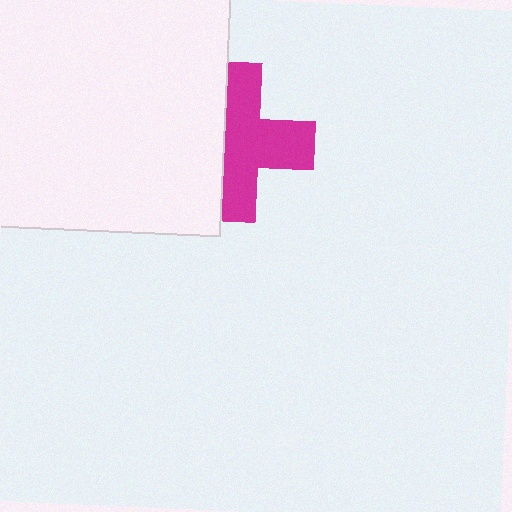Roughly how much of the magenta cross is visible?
About half of it is visible (roughly 62%).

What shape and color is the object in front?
The object in front is a white square.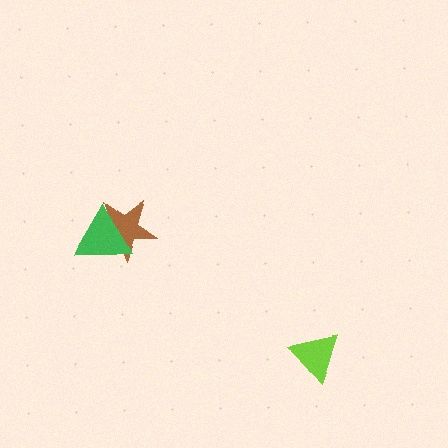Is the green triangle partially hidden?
No, no other shape covers it.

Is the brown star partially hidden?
Yes, it is partially covered by another shape.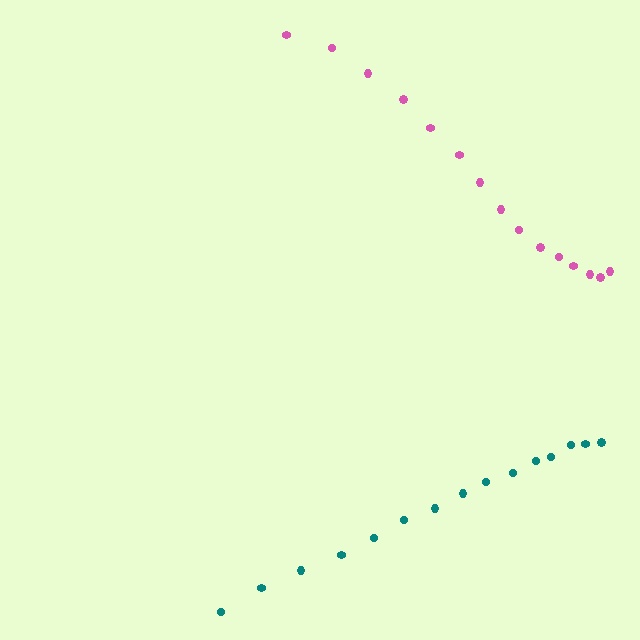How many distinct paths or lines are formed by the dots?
There are 2 distinct paths.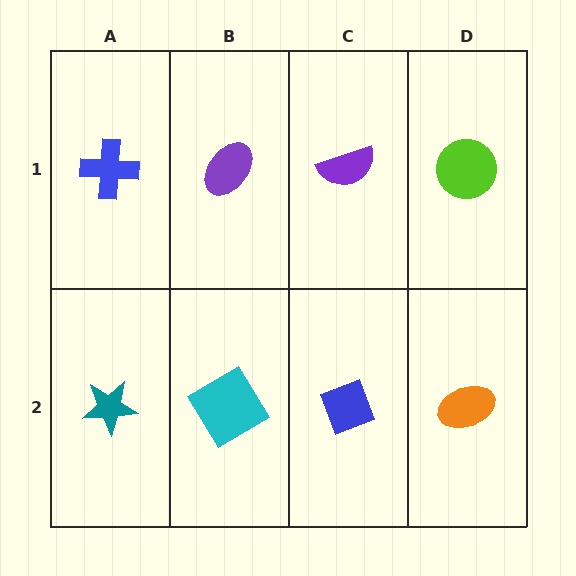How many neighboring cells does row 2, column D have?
2.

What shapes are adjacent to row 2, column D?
A lime circle (row 1, column D), a blue diamond (row 2, column C).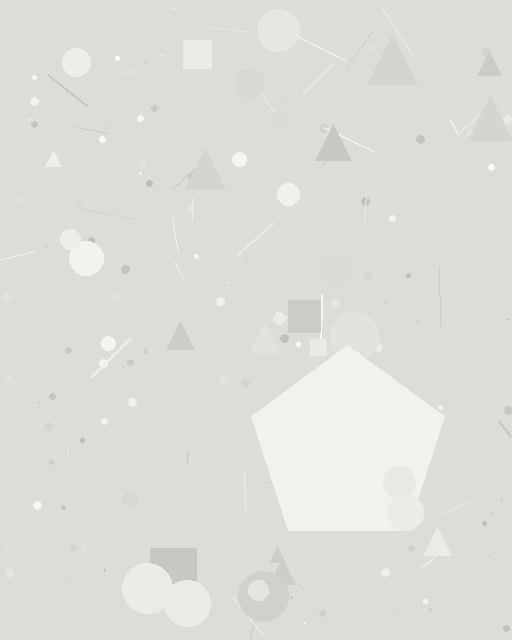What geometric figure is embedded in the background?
A pentagon is embedded in the background.